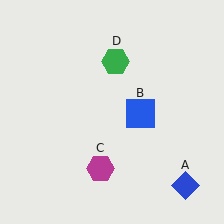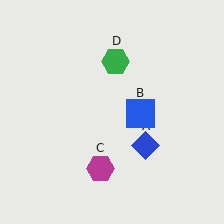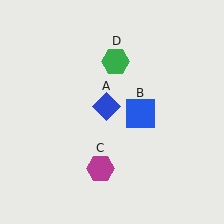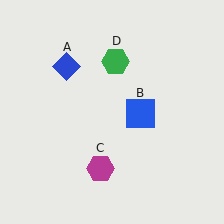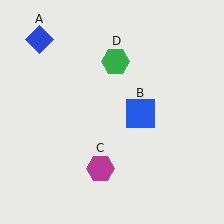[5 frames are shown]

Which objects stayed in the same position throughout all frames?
Blue square (object B) and magenta hexagon (object C) and green hexagon (object D) remained stationary.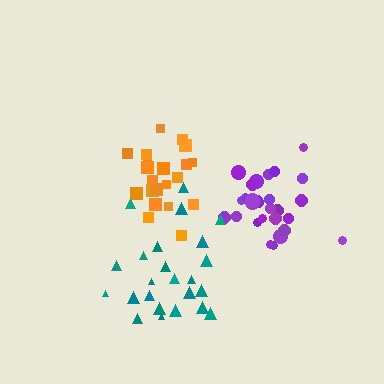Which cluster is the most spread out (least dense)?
Teal.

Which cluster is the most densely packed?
Orange.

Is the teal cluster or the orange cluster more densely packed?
Orange.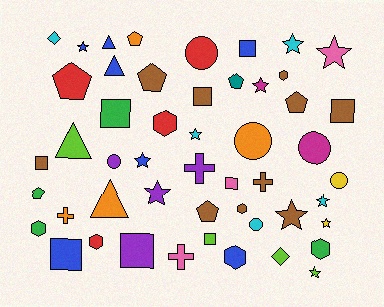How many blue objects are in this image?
There are 7 blue objects.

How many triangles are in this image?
There are 4 triangles.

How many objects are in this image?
There are 50 objects.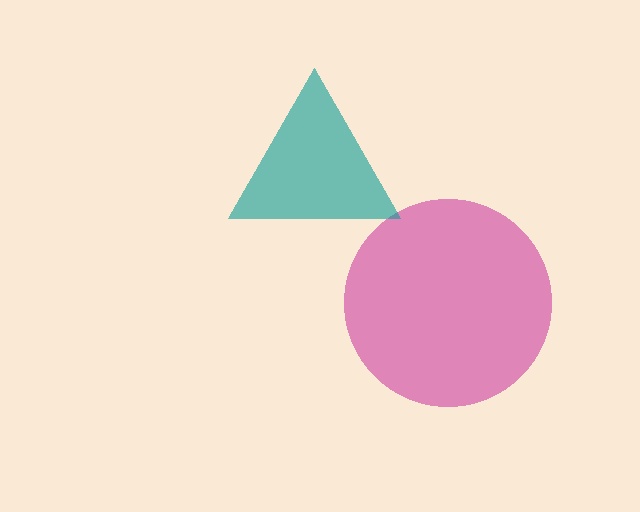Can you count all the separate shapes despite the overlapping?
Yes, there are 2 separate shapes.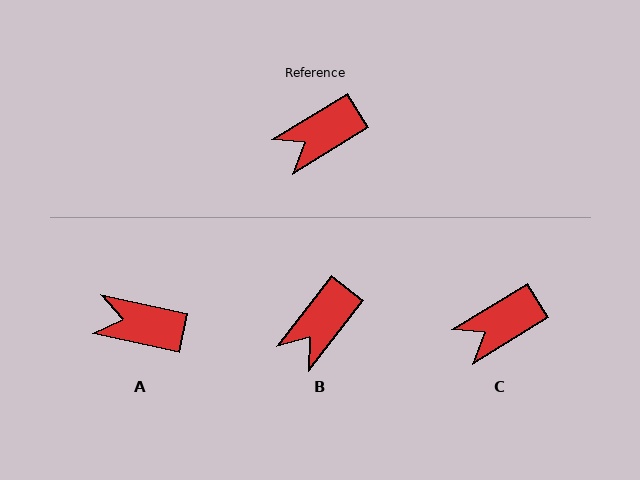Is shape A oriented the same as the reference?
No, it is off by about 44 degrees.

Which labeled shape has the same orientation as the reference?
C.